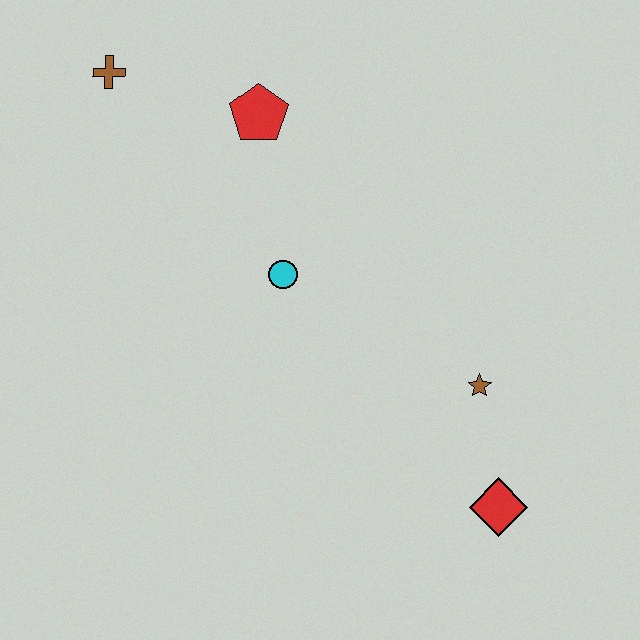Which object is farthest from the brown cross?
The red diamond is farthest from the brown cross.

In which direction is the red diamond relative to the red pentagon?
The red diamond is below the red pentagon.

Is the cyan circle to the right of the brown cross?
Yes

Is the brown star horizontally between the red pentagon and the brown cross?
No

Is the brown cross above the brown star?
Yes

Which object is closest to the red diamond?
The brown star is closest to the red diamond.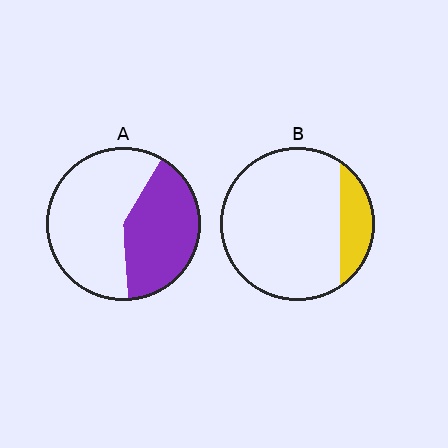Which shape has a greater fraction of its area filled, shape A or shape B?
Shape A.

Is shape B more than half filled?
No.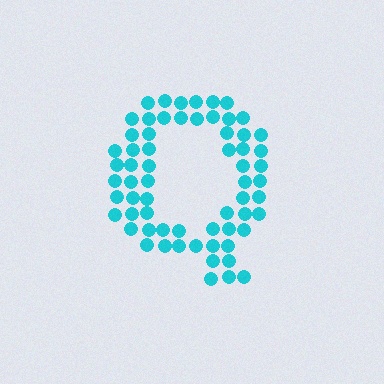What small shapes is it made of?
It is made of small circles.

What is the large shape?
The large shape is the letter Q.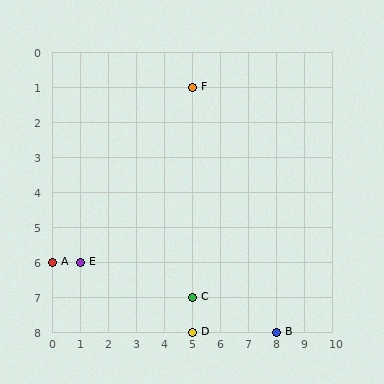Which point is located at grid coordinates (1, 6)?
Point E is at (1, 6).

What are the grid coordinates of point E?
Point E is at grid coordinates (1, 6).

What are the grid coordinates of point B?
Point B is at grid coordinates (8, 8).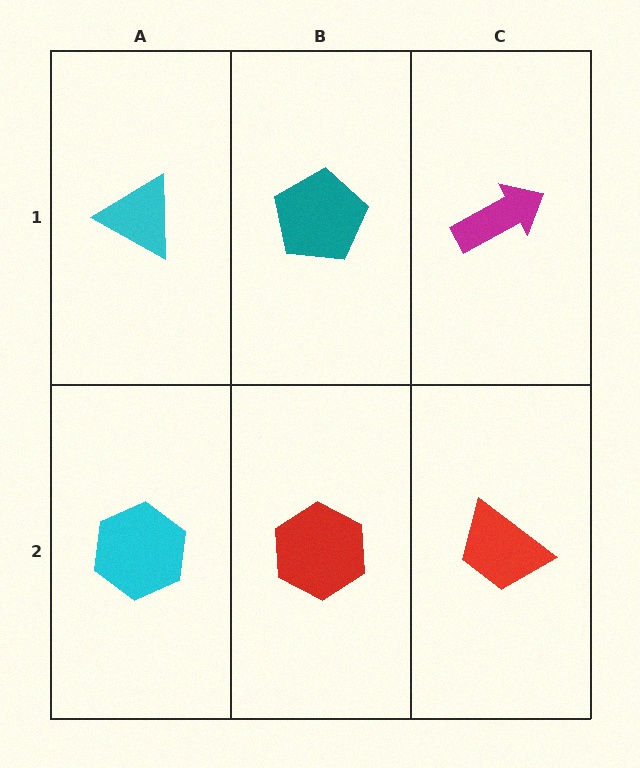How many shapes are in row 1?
3 shapes.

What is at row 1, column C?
A magenta arrow.